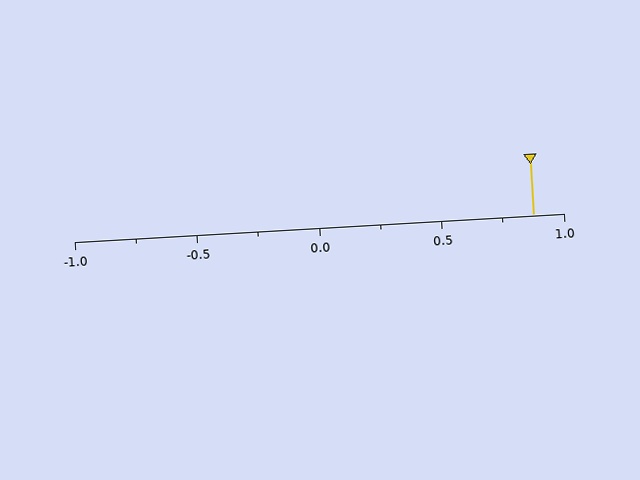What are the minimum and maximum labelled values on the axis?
The axis runs from -1.0 to 1.0.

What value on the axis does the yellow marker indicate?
The marker indicates approximately 0.88.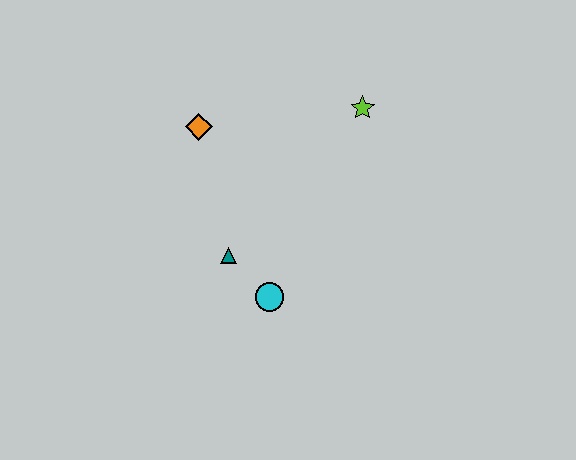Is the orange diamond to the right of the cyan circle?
No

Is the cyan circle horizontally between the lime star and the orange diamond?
Yes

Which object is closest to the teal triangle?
The cyan circle is closest to the teal triangle.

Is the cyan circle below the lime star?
Yes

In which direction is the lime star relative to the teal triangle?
The lime star is above the teal triangle.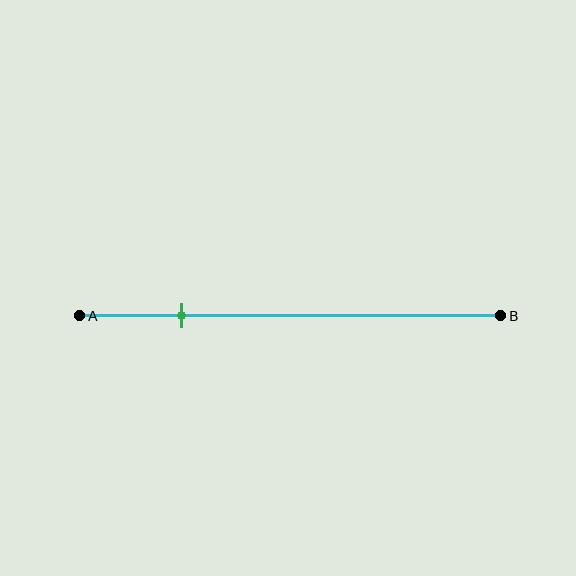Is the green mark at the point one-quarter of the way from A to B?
Yes, the mark is approximately at the one-quarter point.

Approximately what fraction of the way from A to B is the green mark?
The green mark is approximately 25% of the way from A to B.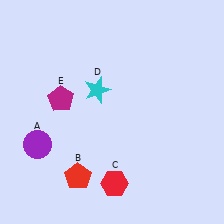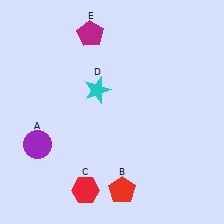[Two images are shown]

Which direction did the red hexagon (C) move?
The red hexagon (C) moved left.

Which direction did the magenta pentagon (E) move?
The magenta pentagon (E) moved up.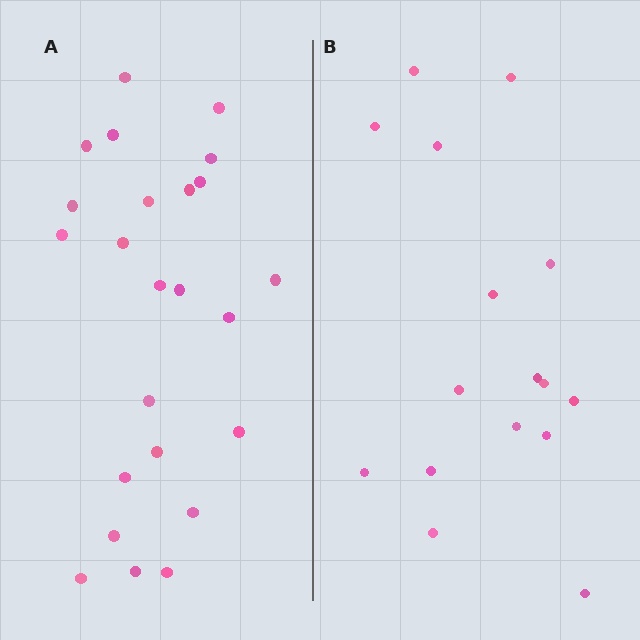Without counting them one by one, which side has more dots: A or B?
Region A (the left region) has more dots.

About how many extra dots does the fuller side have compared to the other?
Region A has roughly 8 or so more dots than region B.